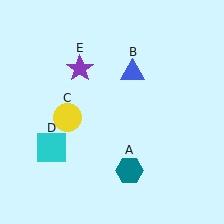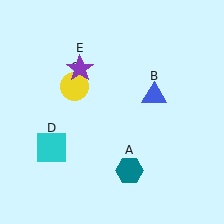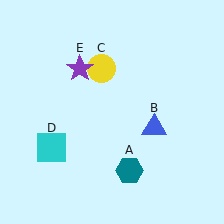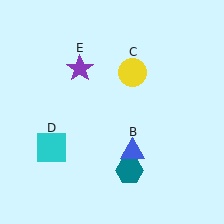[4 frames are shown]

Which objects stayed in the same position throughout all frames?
Teal hexagon (object A) and cyan square (object D) and purple star (object E) remained stationary.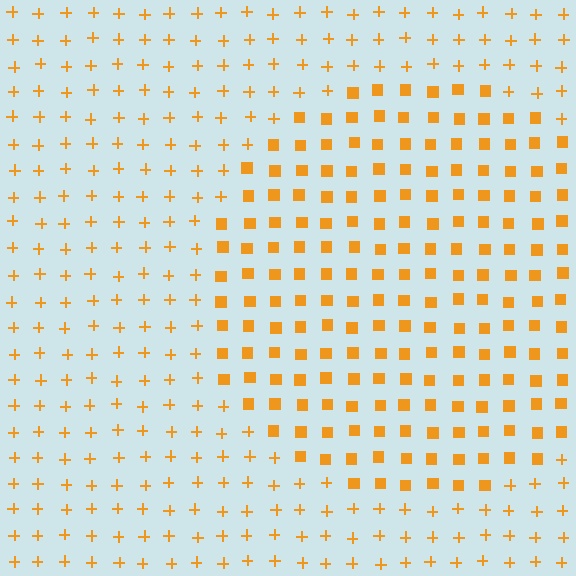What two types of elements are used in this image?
The image uses squares inside the circle region and plus signs outside it.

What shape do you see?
I see a circle.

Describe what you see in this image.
The image is filled with small orange elements arranged in a uniform grid. A circle-shaped region contains squares, while the surrounding area contains plus signs. The boundary is defined purely by the change in element shape.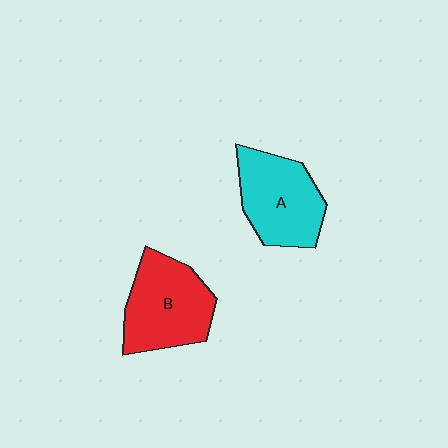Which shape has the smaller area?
Shape A (cyan).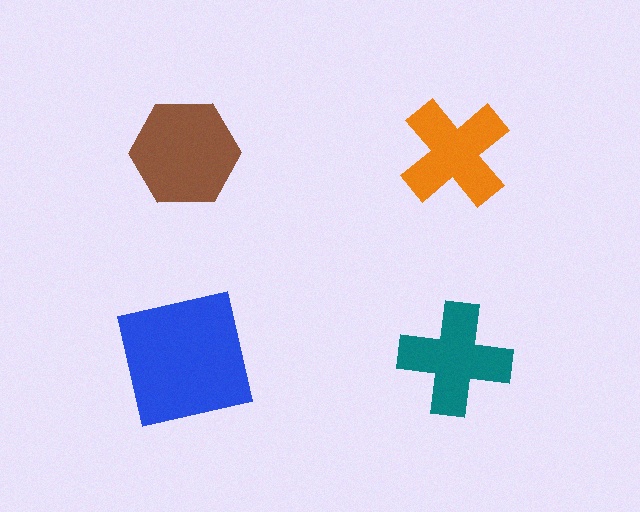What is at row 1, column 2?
An orange cross.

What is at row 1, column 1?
A brown hexagon.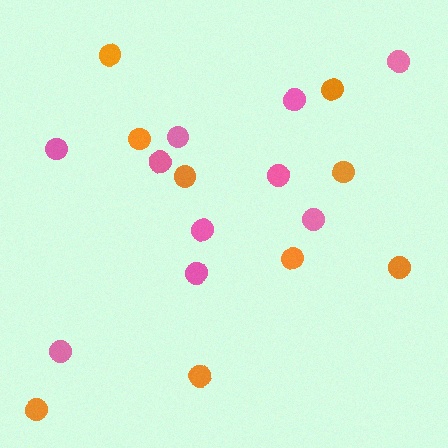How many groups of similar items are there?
There are 2 groups: one group of pink circles (10) and one group of orange circles (9).